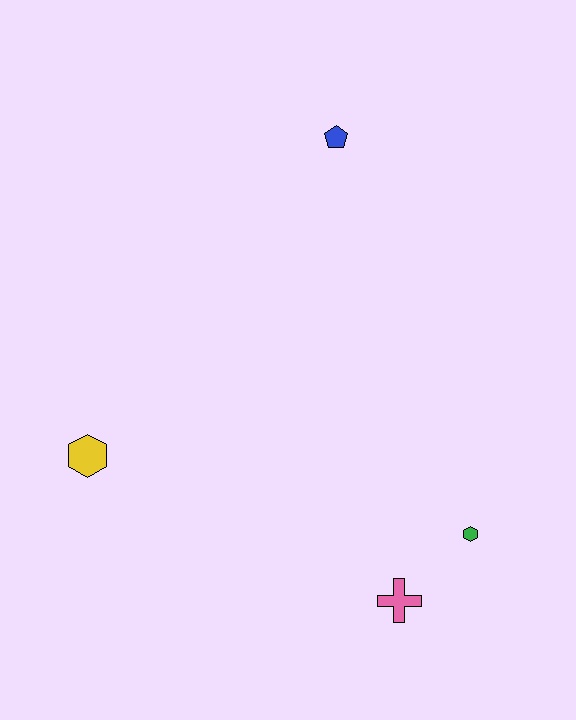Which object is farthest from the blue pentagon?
The pink cross is farthest from the blue pentagon.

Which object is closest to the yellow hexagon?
The pink cross is closest to the yellow hexagon.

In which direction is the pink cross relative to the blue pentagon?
The pink cross is below the blue pentagon.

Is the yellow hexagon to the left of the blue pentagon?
Yes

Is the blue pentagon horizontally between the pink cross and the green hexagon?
No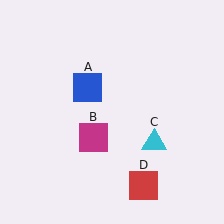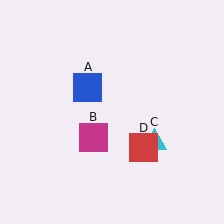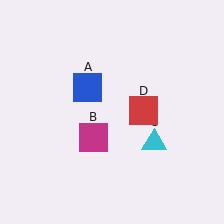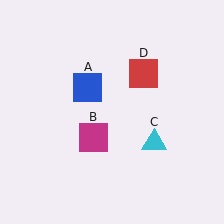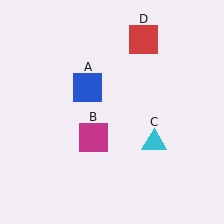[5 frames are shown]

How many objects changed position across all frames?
1 object changed position: red square (object D).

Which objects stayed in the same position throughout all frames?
Blue square (object A) and magenta square (object B) and cyan triangle (object C) remained stationary.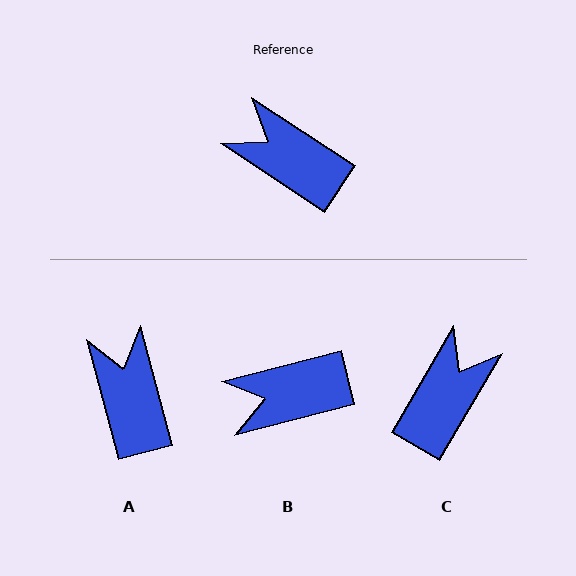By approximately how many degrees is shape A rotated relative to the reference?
Approximately 42 degrees clockwise.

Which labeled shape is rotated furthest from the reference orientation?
C, about 87 degrees away.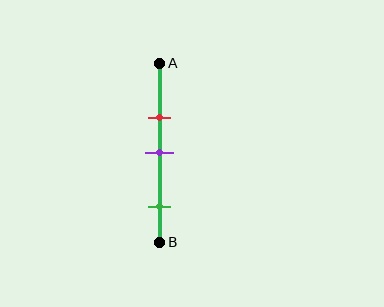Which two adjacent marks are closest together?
The red and purple marks are the closest adjacent pair.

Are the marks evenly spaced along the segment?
No, the marks are not evenly spaced.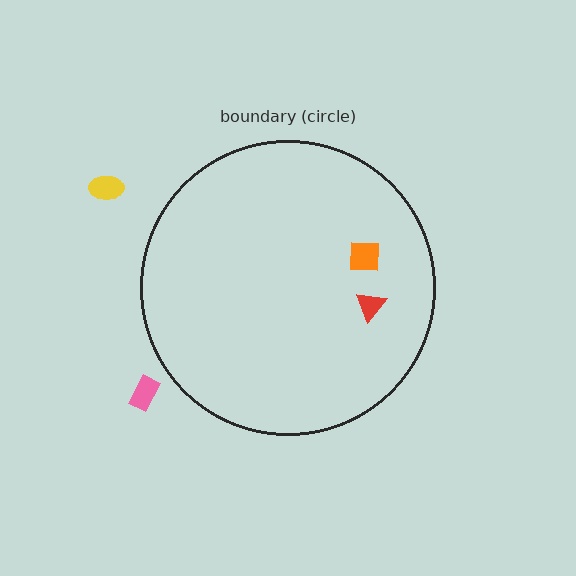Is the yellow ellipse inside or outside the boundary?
Outside.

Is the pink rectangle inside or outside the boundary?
Outside.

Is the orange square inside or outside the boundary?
Inside.